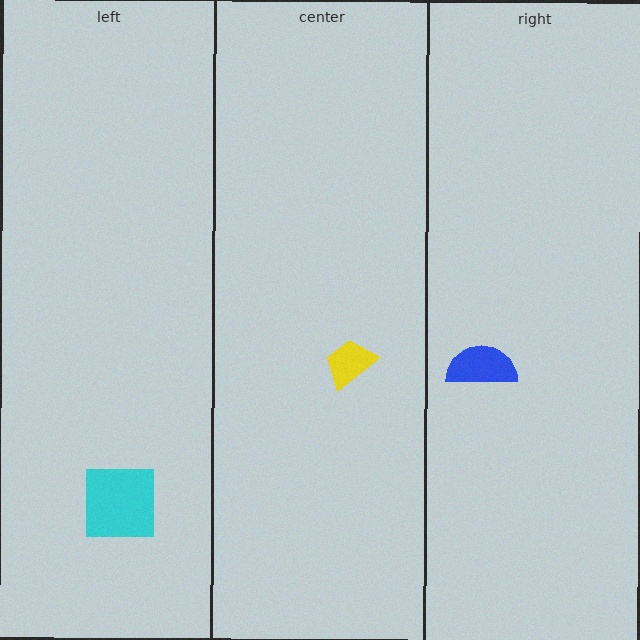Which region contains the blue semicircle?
The right region.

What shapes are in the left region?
The cyan square.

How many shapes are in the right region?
1.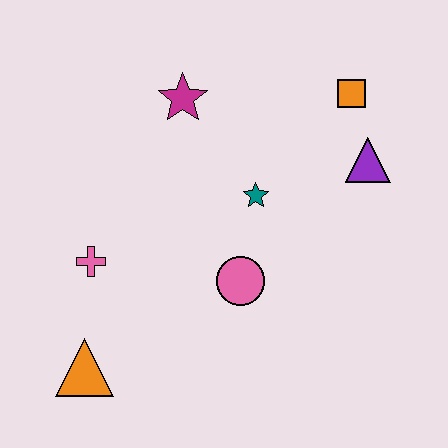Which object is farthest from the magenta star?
The orange triangle is farthest from the magenta star.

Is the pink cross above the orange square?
No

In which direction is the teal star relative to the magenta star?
The teal star is below the magenta star.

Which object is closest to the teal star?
The pink circle is closest to the teal star.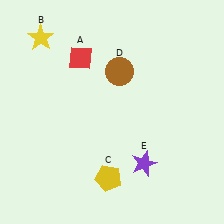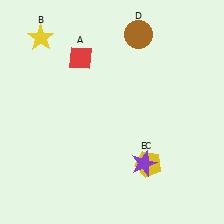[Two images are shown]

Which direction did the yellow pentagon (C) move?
The yellow pentagon (C) moved right.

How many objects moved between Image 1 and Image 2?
2 objects moved between the two images.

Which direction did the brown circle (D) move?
The brown circle (D) moved up.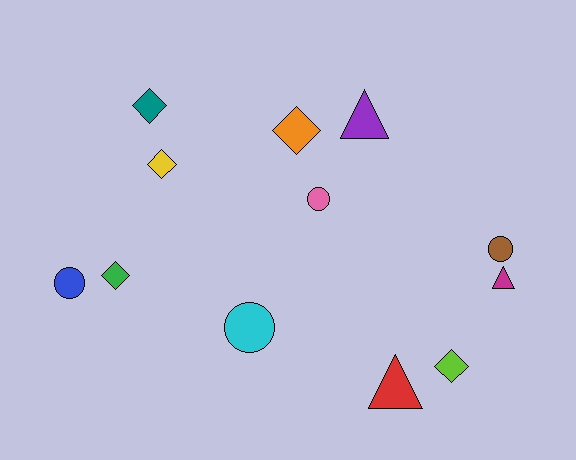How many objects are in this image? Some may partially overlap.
There are 12 objects.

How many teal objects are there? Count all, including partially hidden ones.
There is 1 teal object.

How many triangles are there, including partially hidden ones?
There are 3 triangles.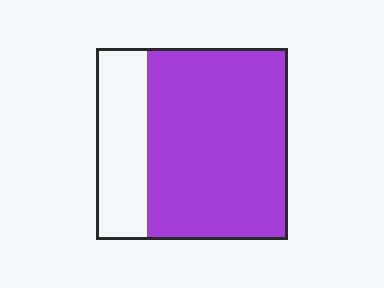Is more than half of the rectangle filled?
Yes.